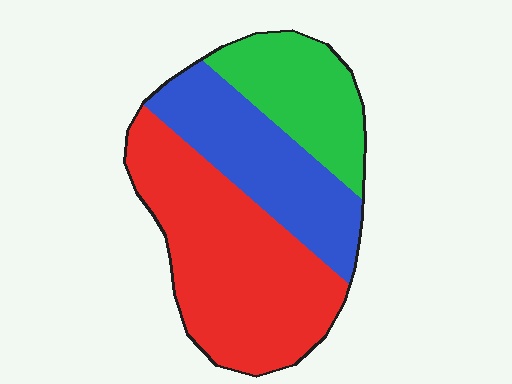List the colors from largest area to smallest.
From largest to smallest: red, blue, green.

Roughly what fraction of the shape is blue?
Blue takes up between a sixth and a third of the shape.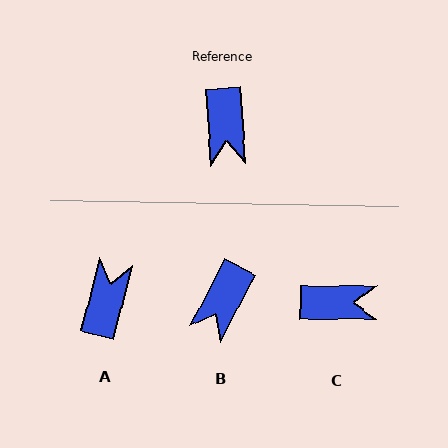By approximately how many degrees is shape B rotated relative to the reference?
Approximately 32 degrees clockwise.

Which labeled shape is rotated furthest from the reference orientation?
A, about 162 degrees away.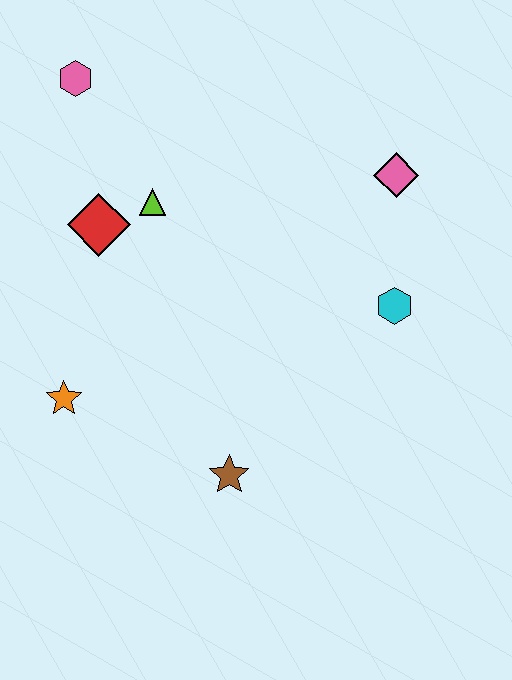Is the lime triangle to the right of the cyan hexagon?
No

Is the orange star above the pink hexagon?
No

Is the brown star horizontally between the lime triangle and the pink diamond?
Yes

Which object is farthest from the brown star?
The pink hexagon is farthest from the brown star.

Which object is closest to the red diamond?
The lime triangle is closest to the red diamond.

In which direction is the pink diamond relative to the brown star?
The pink diamond is above the brown star.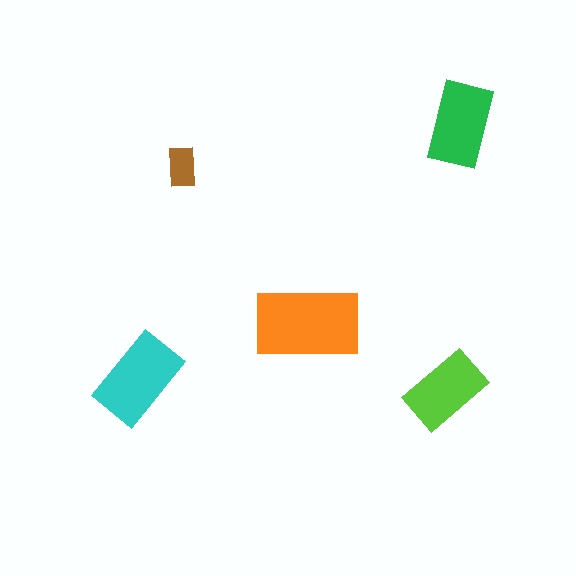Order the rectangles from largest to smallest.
the orange one, the cyan one, the green one, the lime one, the brown one.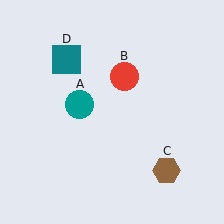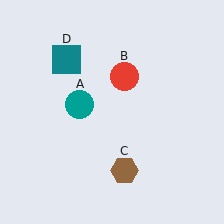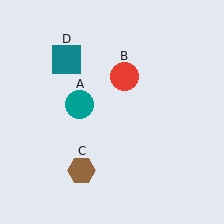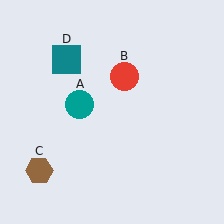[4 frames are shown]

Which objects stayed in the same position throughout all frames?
Teal circle (object A) and red circle (object B) and teal square (object D) remained stationary.